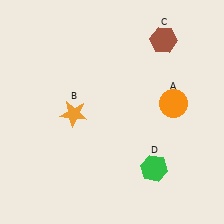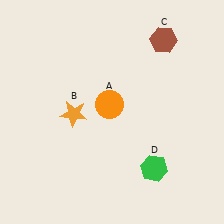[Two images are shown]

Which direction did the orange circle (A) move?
The orange circle (A) moved left.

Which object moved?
The orange circle (A) moved left.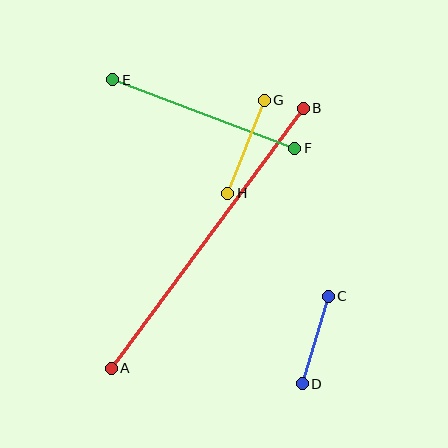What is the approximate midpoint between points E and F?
The midpoint is at approximately (204, 114) pixels.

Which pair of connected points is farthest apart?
Points A and B are farthest apart.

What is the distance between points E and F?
The distance is approximately 194 pixels.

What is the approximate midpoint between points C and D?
The midpoint is at approximately (315, 340) pixels.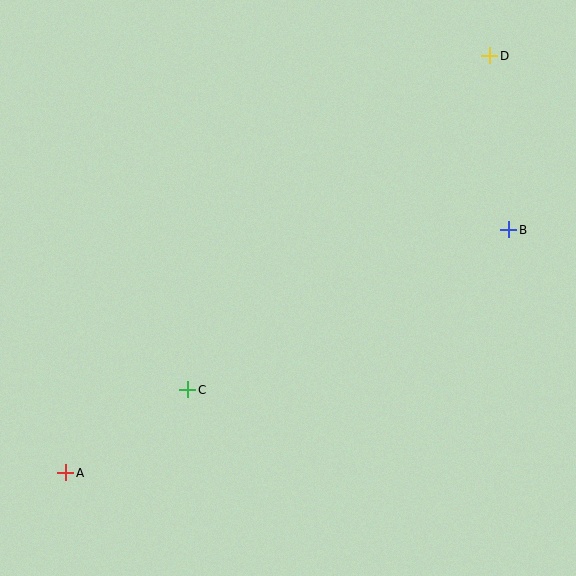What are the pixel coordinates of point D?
Point D is at (490, 56).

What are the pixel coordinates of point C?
Point C is at (188, 390).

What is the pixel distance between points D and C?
The distance between D and C is 450 pixels.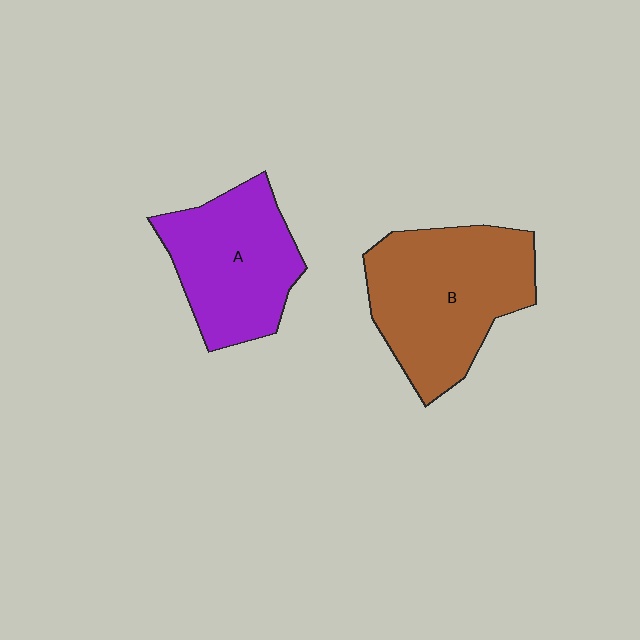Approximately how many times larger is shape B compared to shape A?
Approximately 1.3 times.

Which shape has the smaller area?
Shape A (purple).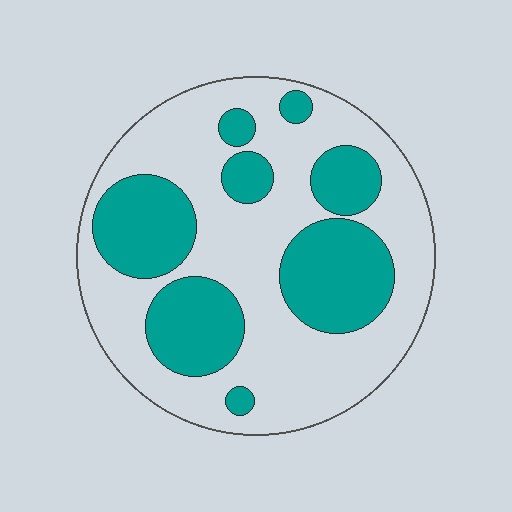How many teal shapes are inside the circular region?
8.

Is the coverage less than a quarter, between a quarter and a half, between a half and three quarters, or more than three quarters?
Between a quarter and a half.